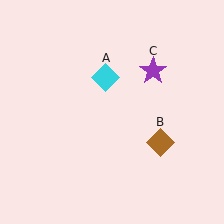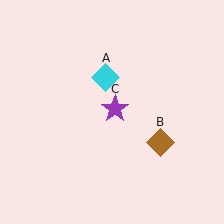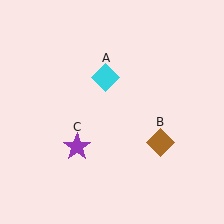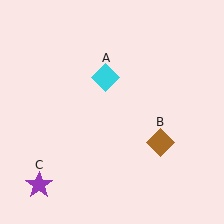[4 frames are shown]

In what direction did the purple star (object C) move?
The purple star (object C) moved down and to the left.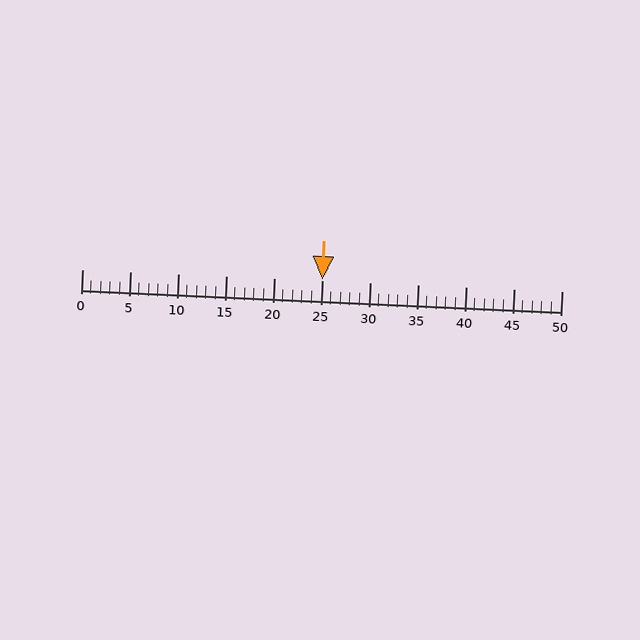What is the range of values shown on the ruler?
The ruler shows values from 0 to 50.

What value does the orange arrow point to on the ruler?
The orange arrow points to approximately 25.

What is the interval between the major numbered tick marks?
The major tick marks are spaced 5 units apart.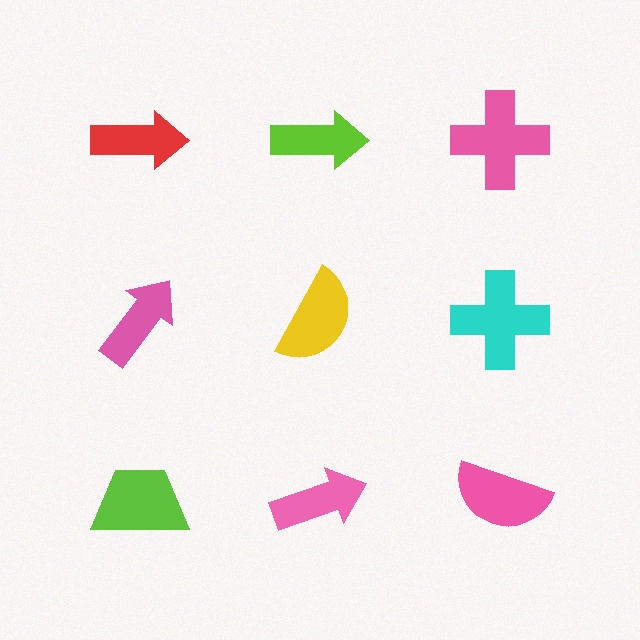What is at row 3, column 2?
A pink arrow.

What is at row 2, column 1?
A pink arrow.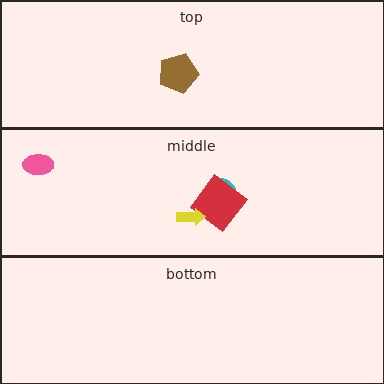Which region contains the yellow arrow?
The middle region.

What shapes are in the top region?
The brown pentagon.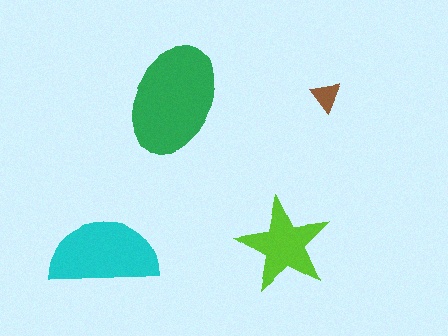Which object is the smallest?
The brown triangle.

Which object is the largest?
The green ellipse.